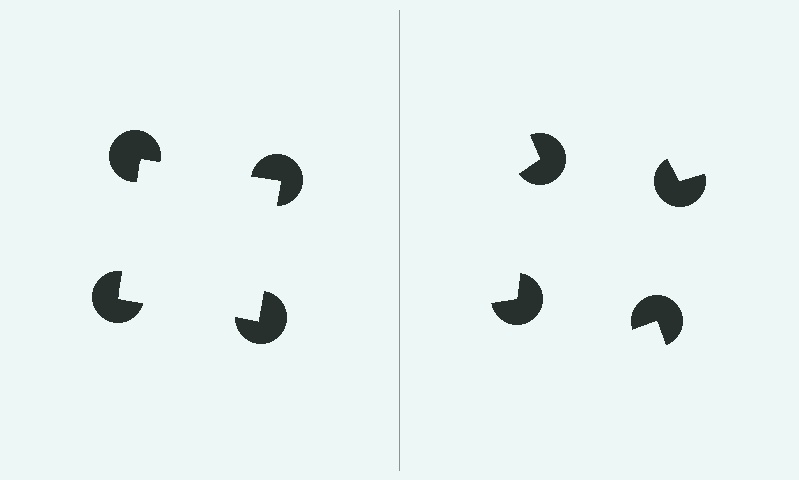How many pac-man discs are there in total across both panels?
8 — 4 on each side.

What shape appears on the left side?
An illusory square.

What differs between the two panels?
The pac-man discs are positioned identically on both sides; only the wedge orientations differ. On the left they align to a square; on the right they are misaligned.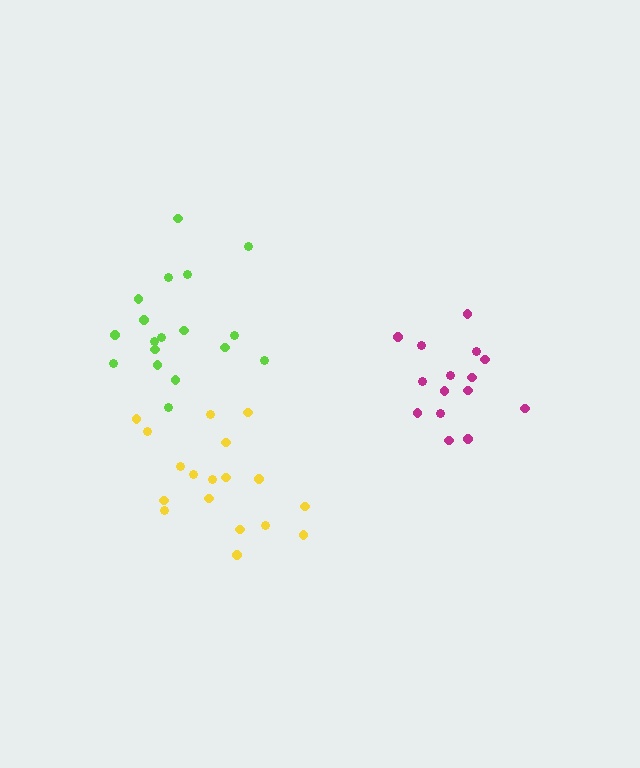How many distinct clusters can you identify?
There are 3 distinct clusters.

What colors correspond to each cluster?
The clusters are colored: lime, yellow, magenta.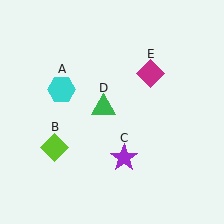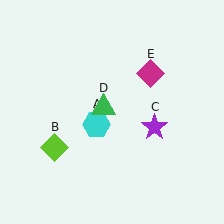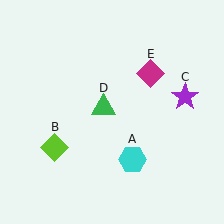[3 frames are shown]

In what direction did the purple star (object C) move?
The purple star (object C) moved up and to the right.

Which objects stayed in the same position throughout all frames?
Lime diamond (object B) and green triangle (object D) and magenta diamond (object E) remained stationary.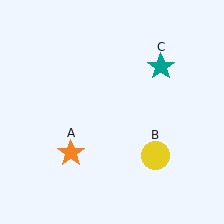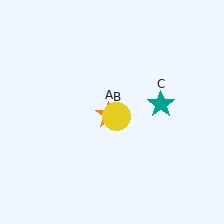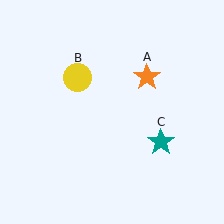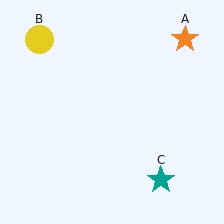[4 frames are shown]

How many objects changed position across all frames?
3 objects changed position: orange star (object A), yellow circle (object B), teal star (object C).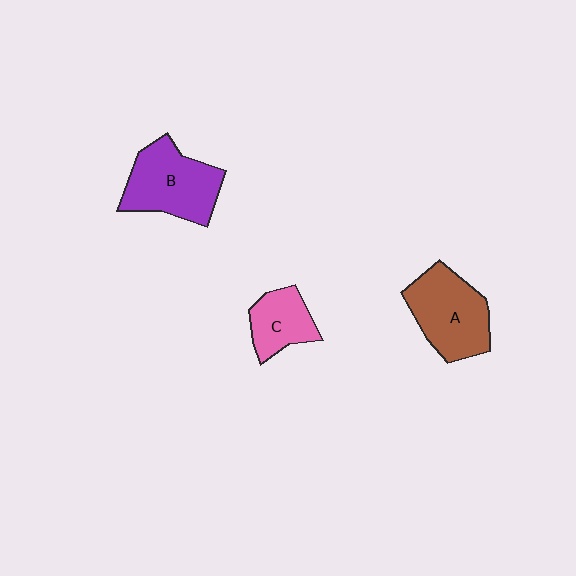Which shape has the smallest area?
Shape C (pink).